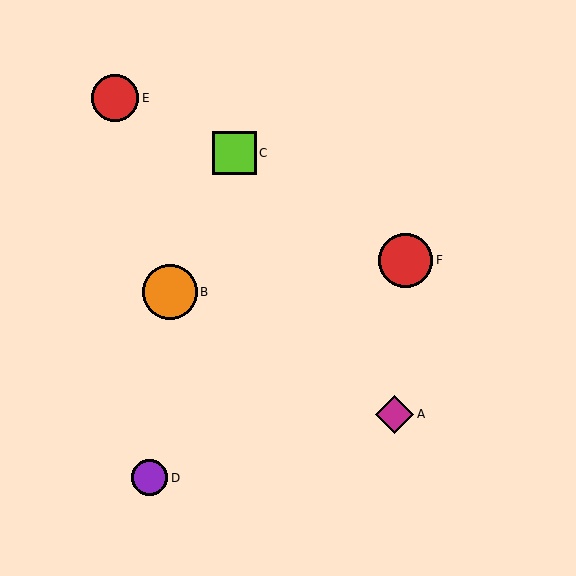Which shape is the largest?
The orange circle (labeled B) is the largest.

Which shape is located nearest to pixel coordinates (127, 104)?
The red circle (labeled E) at (115, 98) is nearest to that location.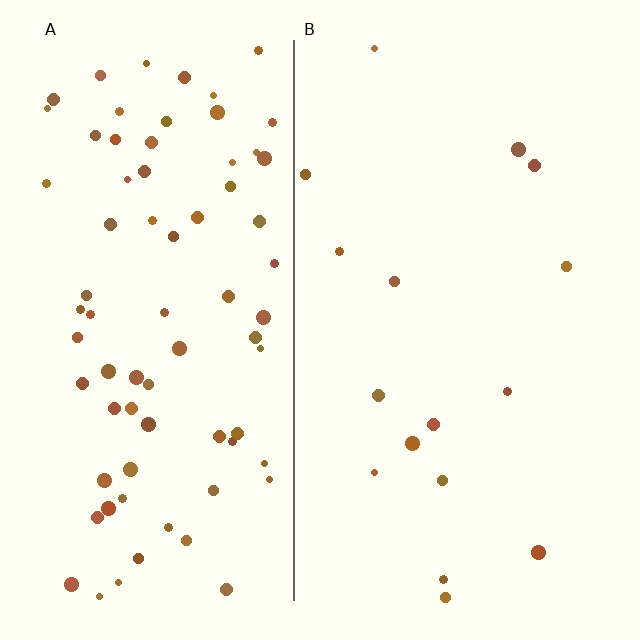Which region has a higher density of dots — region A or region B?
A (the left).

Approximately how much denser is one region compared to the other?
Approximately 4.7× — region A over region B.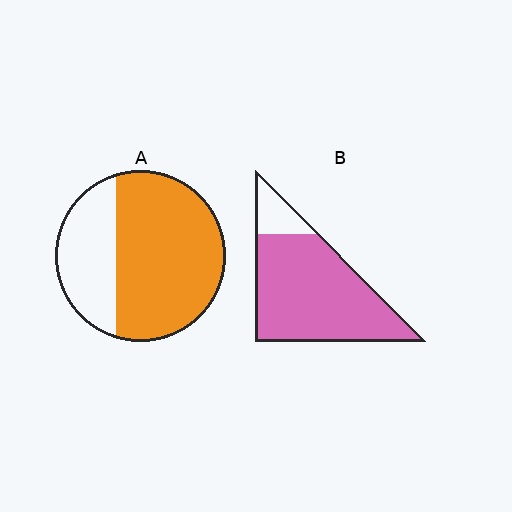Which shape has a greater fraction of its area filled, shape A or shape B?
Shape B.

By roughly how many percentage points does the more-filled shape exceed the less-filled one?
By roughly 20 percentage points (B over A).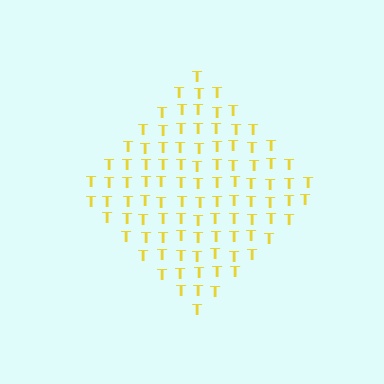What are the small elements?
The small elements are letter T's.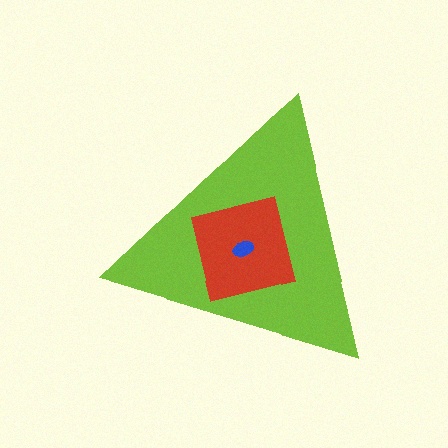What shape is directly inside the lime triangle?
The red square.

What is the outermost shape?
The lime triangle.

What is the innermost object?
The blue ellipse.